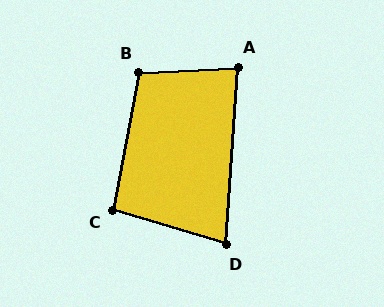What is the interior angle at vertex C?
Approximately 96 degrees (obtuse).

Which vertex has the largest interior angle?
B, at approximately 103 degrees.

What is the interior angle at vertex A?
Approximately 84 degrees (acute).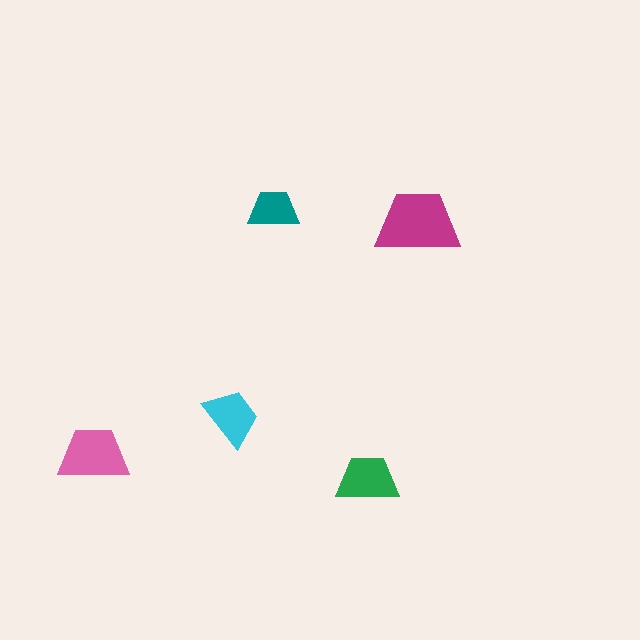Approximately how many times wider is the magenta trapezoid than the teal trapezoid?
About 1.5 times wider.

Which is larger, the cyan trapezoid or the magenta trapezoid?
The magenta one.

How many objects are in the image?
There are 5 objects in the image.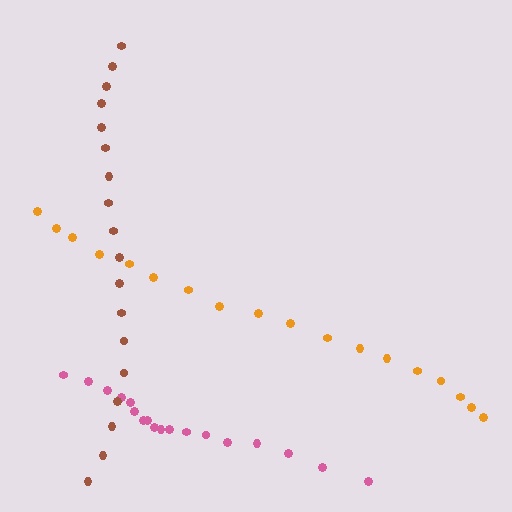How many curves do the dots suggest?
There are 3 distinct paths.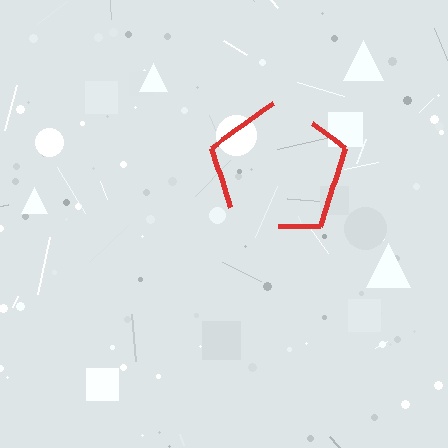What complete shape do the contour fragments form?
The contour fragments form a pentagon.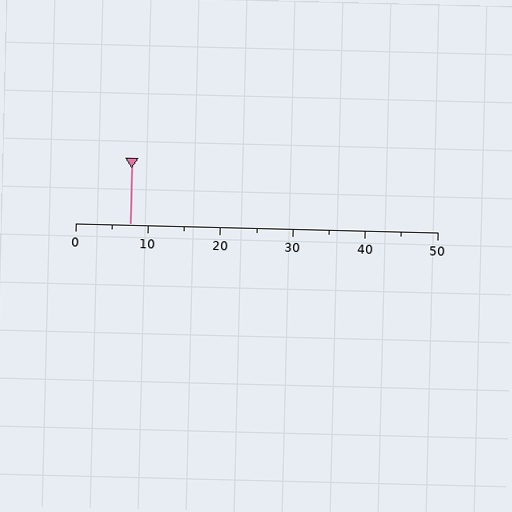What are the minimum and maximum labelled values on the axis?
The axis runs from 0 to 50.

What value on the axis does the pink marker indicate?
The marker indicates approximately 7.5.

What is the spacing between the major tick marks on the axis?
The major ticks are spaced 10 apart.